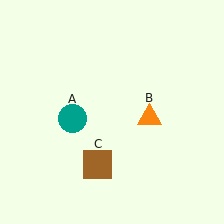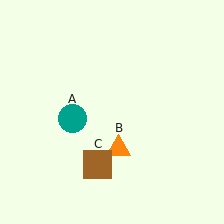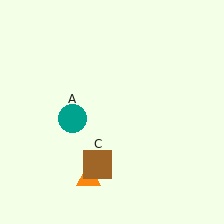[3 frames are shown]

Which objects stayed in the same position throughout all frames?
Teal circle (object A) and brown square (object C) remained stationary.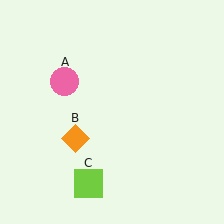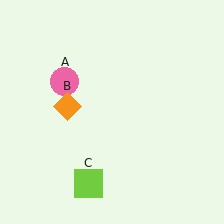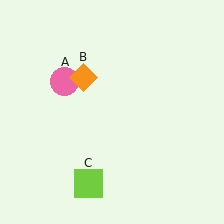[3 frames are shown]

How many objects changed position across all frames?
1 object changed position: orange diamond (object B).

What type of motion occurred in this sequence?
The orange diamond (object B) rotated clockwise around the center of the scene.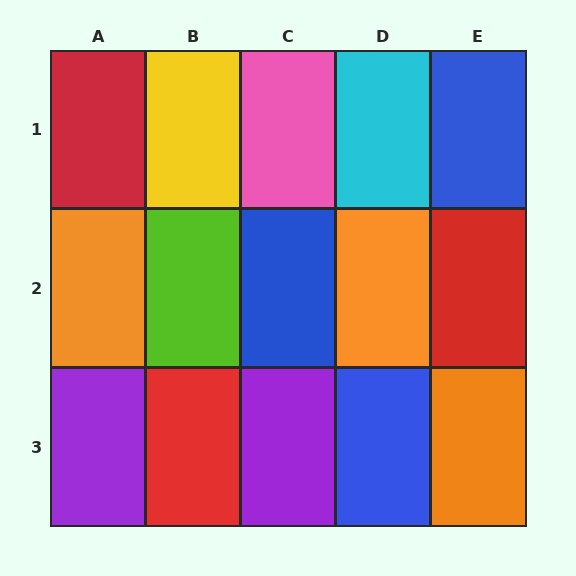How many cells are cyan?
1 cell is cyan.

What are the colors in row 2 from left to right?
Orange, lime, blue, orange, red.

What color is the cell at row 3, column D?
Blue.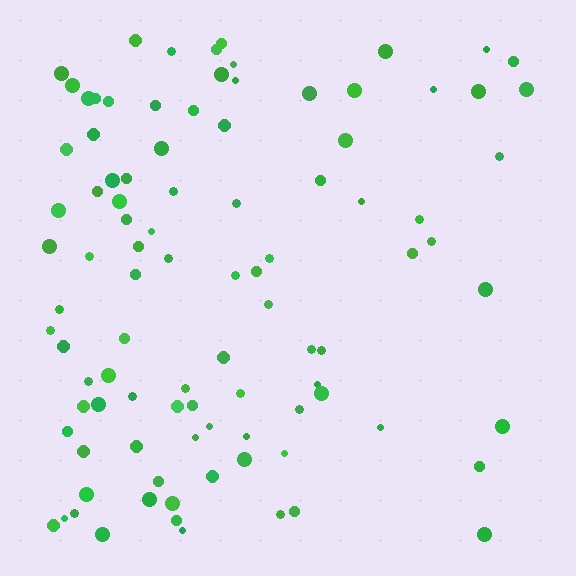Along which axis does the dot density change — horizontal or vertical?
Horizontal.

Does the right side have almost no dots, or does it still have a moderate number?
Still a moderate number, just noticeably fewer than the left.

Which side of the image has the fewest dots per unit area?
The right.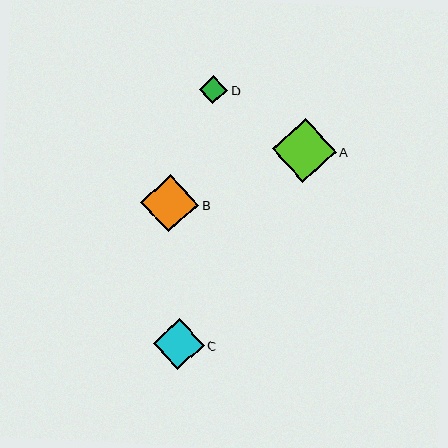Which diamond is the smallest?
Diamond D is the smallest with a size of approximately 28 pixels.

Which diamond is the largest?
Diamond A is the largest with a size of approximately 64 pixels.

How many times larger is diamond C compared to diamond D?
Diamond C is approximately 1.8 times the size of diamond D.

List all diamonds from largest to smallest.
From largest to smallest: A, B, C, D.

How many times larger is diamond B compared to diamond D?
Diamond B is approximately 2.1 times the size of diamond D.